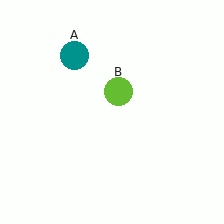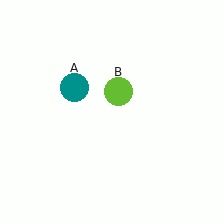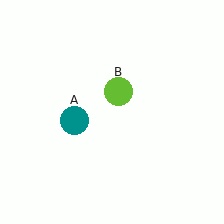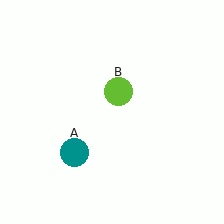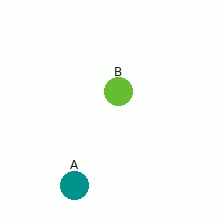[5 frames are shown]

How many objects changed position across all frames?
1 object changed position: teal circle (object A).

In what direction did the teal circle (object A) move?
The teal circle (object A) moved down.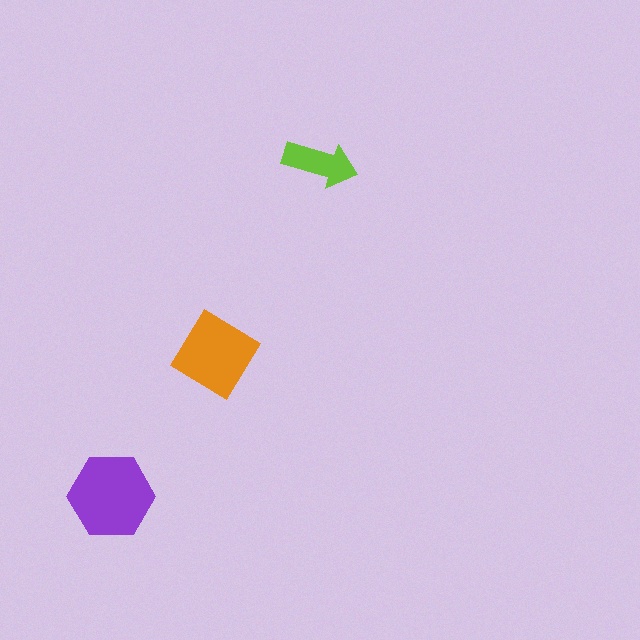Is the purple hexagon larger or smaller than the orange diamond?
Larger.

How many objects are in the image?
There are 3 objects in the image.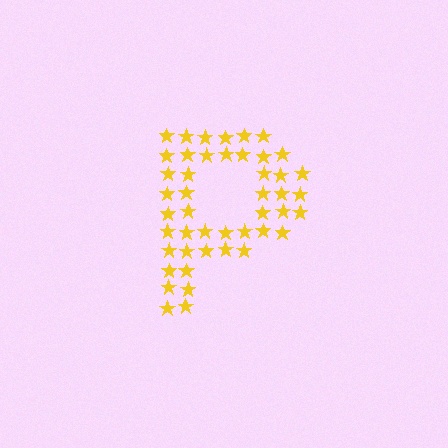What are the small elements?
The small elements are stars.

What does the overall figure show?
The overall figure shows the letter P.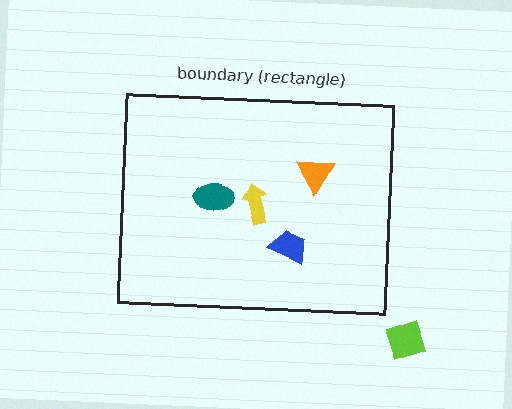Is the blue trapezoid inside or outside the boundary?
Inside.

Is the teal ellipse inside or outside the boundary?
Inside.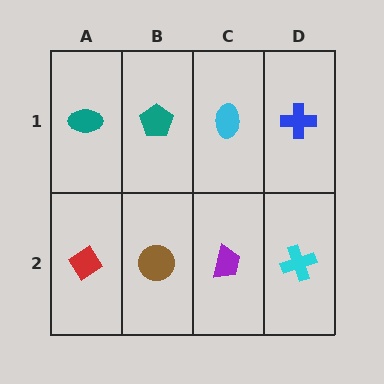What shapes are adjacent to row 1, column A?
A red diamond (row 2, column A), a teal pentagon (row 1, column B).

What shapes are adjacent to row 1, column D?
A cyan cross (row 2, column D), a cyan ellipse (row 1, column C).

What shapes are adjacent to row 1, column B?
A brown circle (row 2, column B), a teal ellipse (row 1, column A), a cyan ellipse (row 1, column C).